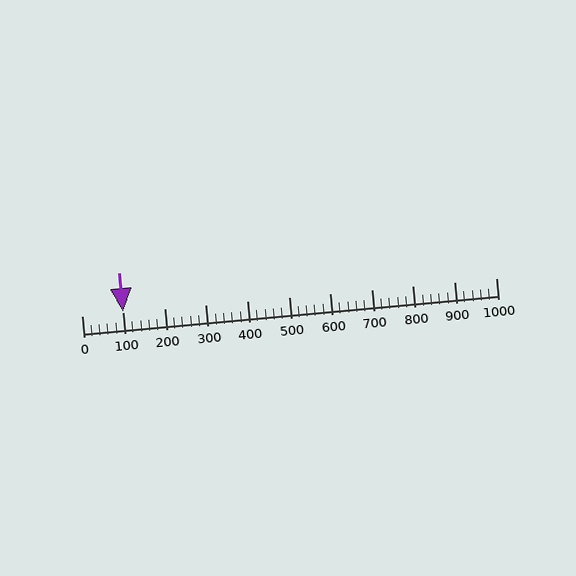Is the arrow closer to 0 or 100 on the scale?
The arrow is closer to 100.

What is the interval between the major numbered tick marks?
The major tick marks are spaced 100 units apart.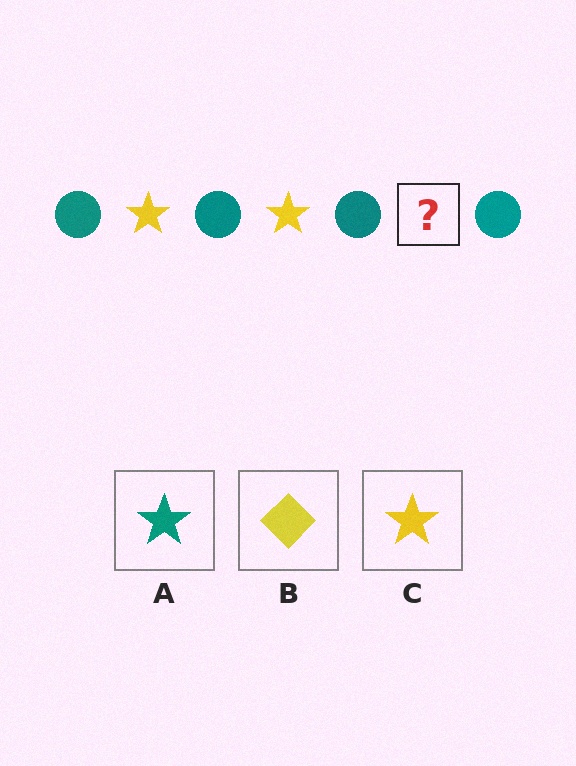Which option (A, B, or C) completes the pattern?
C.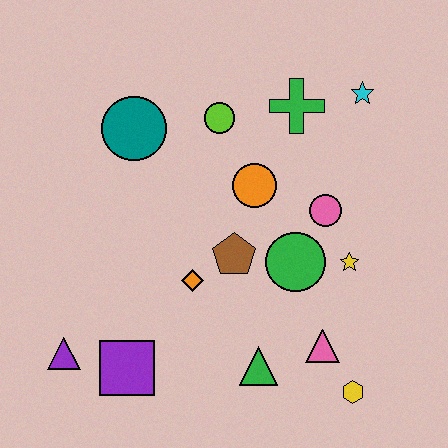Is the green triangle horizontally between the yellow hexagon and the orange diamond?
Yes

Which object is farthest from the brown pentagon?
The cyan star is farthest from the brown pentagon.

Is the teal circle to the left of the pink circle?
Yes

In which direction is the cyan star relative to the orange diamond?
The cyan star is above the orange diamond.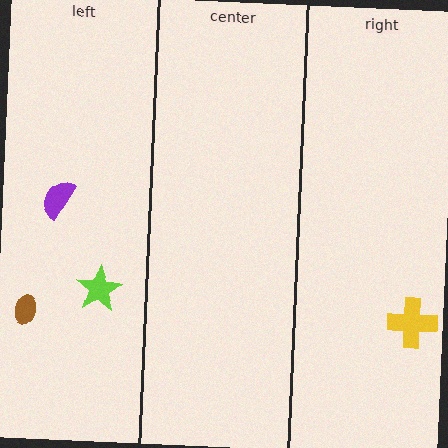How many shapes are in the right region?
1.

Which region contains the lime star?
The left region.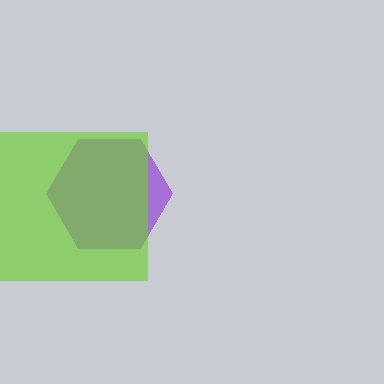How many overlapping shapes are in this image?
There are 2 overlapping shapes in the image.